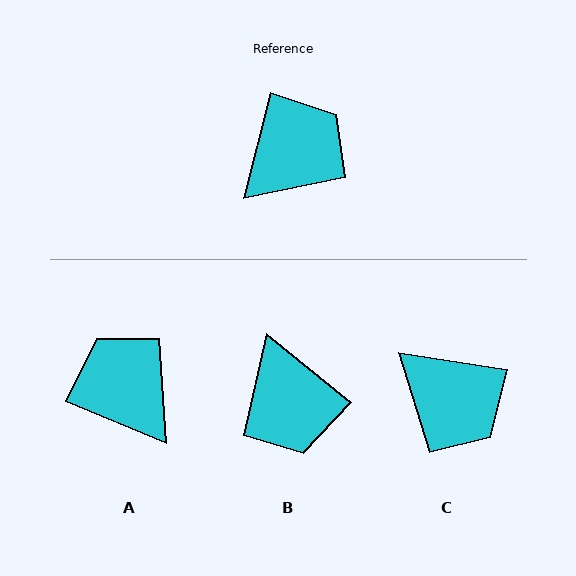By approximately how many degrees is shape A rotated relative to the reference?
Approximately 82 degrees counter-clockwise.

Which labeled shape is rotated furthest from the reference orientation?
B, about 114 degrees away.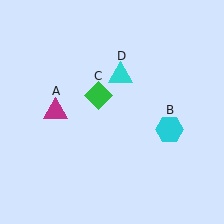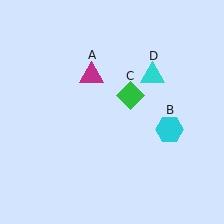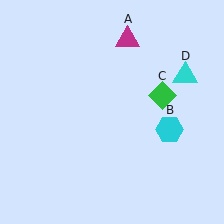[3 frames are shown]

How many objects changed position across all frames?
3 objects changed position: magenta triangle (object A), green diamond (object C), cyan triangle (object D).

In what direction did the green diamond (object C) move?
The green diamond (object C) moved right.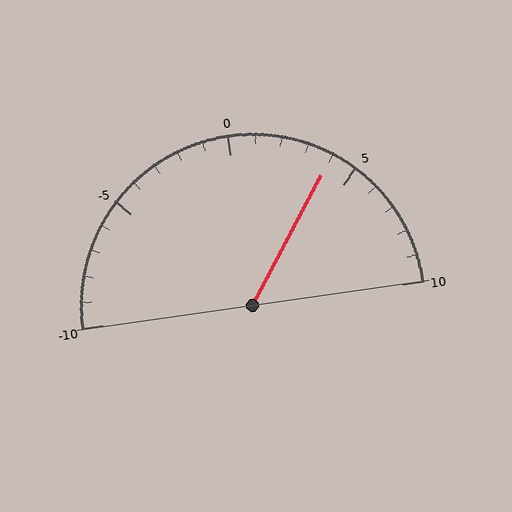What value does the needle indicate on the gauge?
The needle indicates approximately 4.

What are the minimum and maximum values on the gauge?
The gauge ranges from -10 to 10.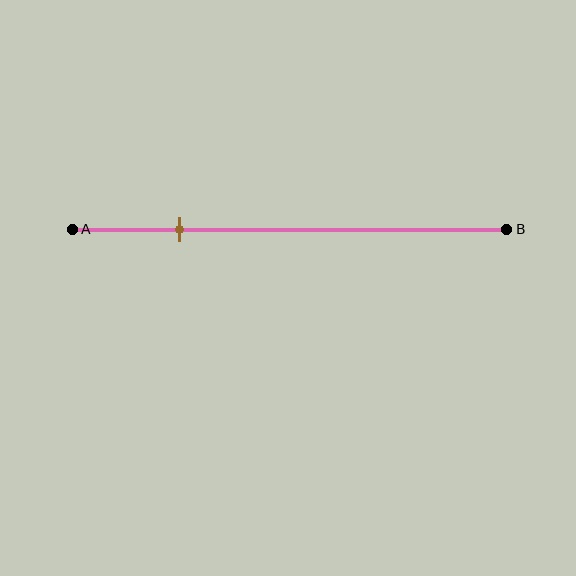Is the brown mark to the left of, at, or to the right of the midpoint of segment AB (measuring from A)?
The brown mark is to the left of the midpoint of segment AB.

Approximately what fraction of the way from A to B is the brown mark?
The brown mark is approximately 25% of the way from A to B.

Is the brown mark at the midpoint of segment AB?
No, the mark is at about 25% from A, not at the 50% midpoint.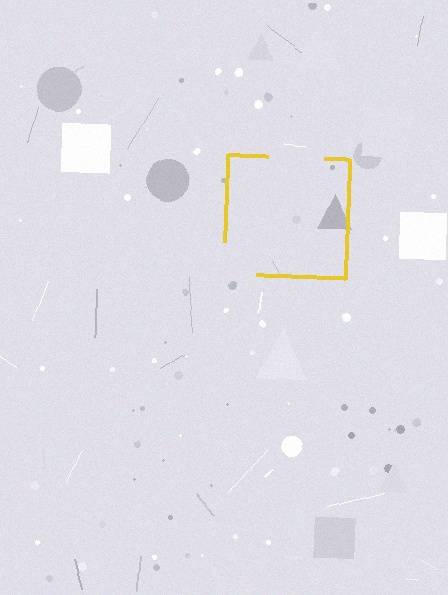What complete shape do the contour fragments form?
The contour fragments form a square.